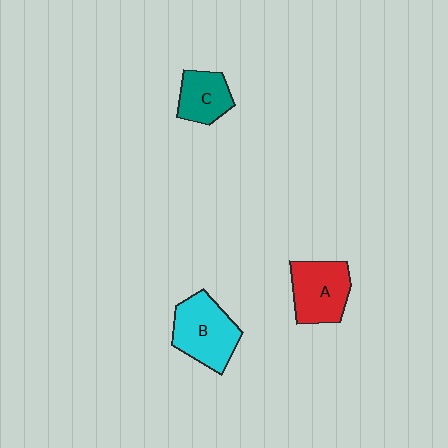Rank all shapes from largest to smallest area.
From largest to smallest: B (cyan), A (red), C (teal).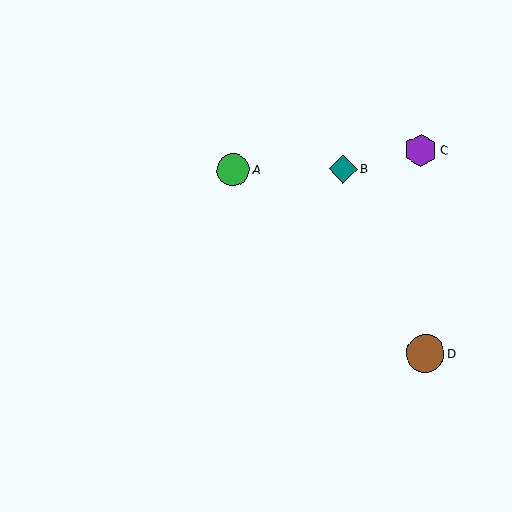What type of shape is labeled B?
Shape B is a teal diamond.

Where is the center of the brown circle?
The center of the brown circle is at (425, 353).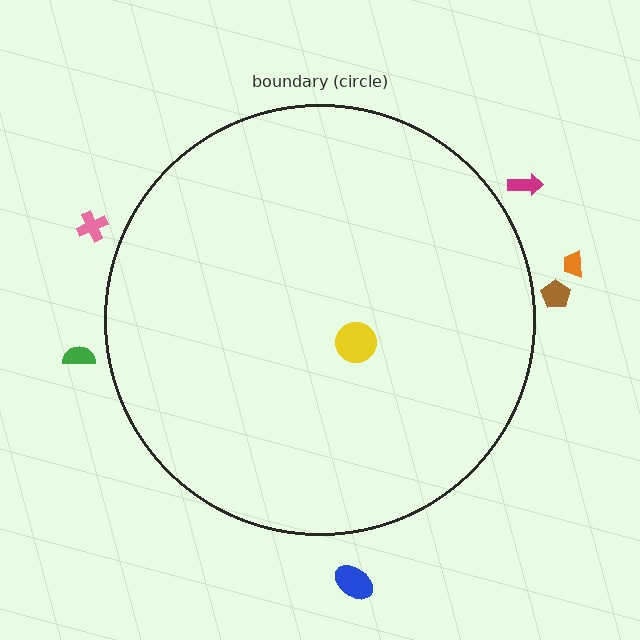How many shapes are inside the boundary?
1 inside, 6 outside.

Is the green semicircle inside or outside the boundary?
Outside.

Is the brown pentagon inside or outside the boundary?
Outside.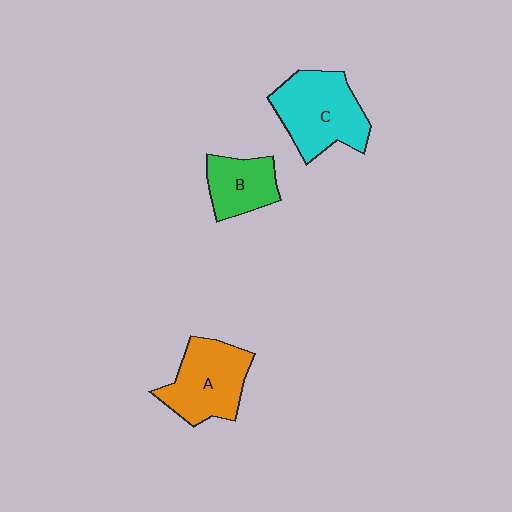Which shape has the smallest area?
Shape B (green).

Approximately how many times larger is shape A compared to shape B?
Approximately 1.5 times.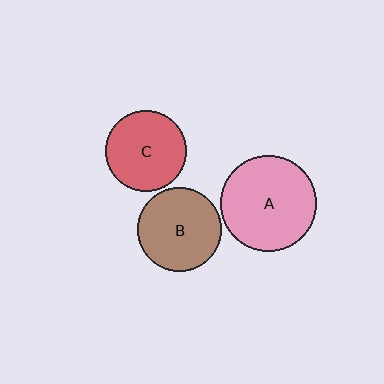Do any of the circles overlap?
No, none of the circles overlap.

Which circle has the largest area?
Circle A (pink).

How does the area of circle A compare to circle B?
Approximately 1.3 times.